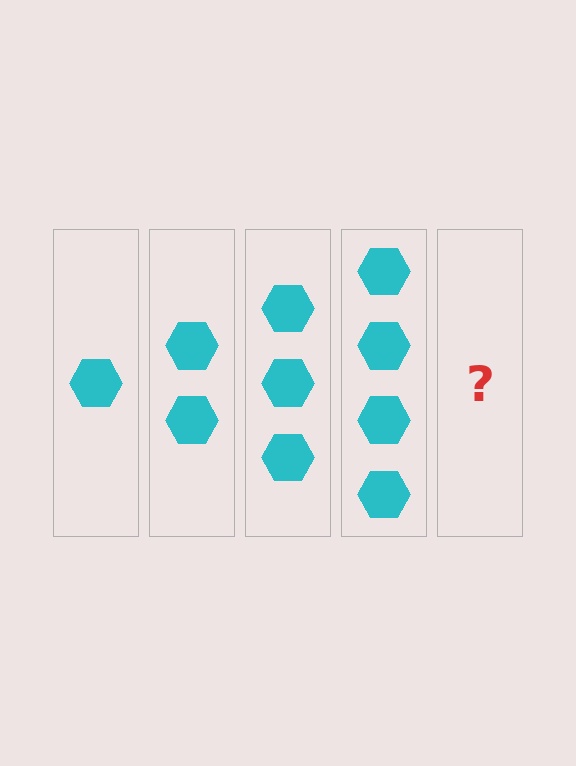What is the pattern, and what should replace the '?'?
The pattern is that each step adds one more hexagon. The '?' should be 5 hexagons.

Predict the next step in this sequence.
The next step is 5 hexagons.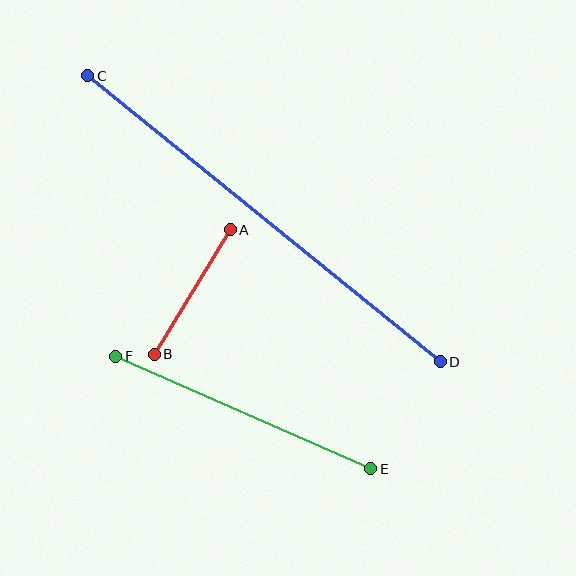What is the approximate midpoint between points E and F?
The midpoint is at approximately (243, 413) pixels.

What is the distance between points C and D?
The distance is approximately 454 pixels.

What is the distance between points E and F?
The distance is approximately 279 pixels.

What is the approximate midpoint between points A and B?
The midpoint is at approximately (192, 292) pixels.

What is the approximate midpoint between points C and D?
The midpoint is at approximately (264, 219) pixels.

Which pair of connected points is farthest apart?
Points C and D are farthest apart.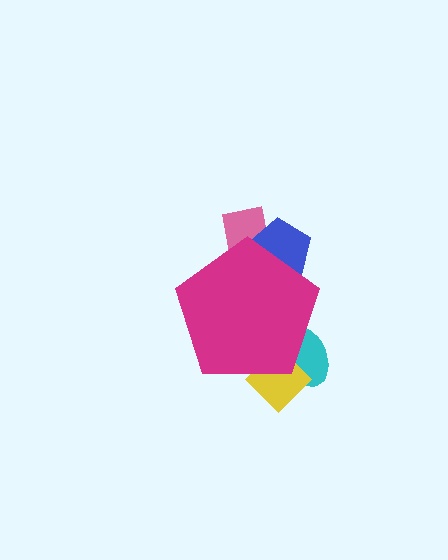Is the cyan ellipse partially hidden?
Yes, the cyan ellipse is partially hidden behind the magenta pentagon.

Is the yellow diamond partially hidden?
Yes, the yellow diamond is partially hidden behind the magenta pentagon.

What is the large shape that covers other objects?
A magenta pentagon.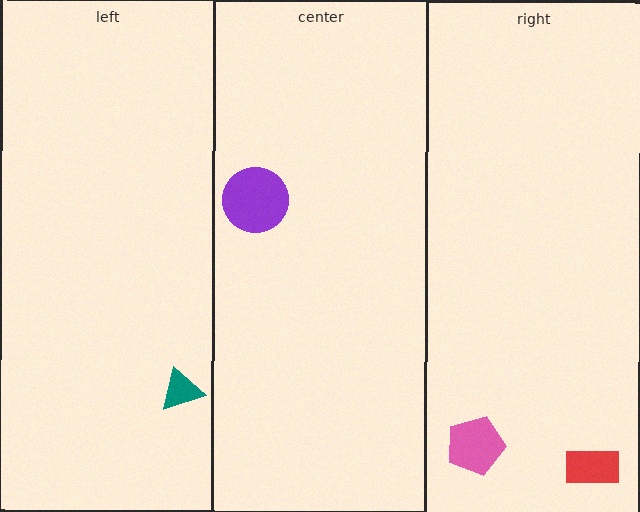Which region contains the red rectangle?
The right region.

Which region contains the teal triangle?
The left region.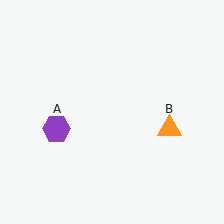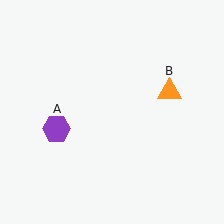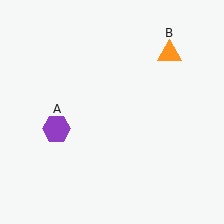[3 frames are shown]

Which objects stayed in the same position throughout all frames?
Purple hexagon (object A) remained stationary.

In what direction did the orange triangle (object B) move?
The orange triangle (object B) moved up.